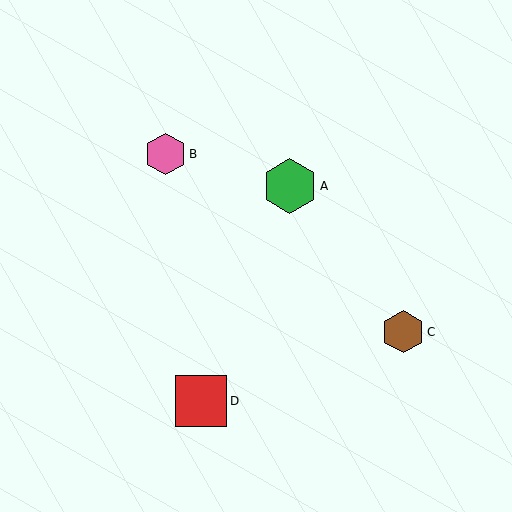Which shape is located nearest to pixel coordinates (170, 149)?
The pink hexagon (labeled B) at (165, 154) is nearest to that location.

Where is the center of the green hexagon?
The center of the green hexagon is at (290, 186).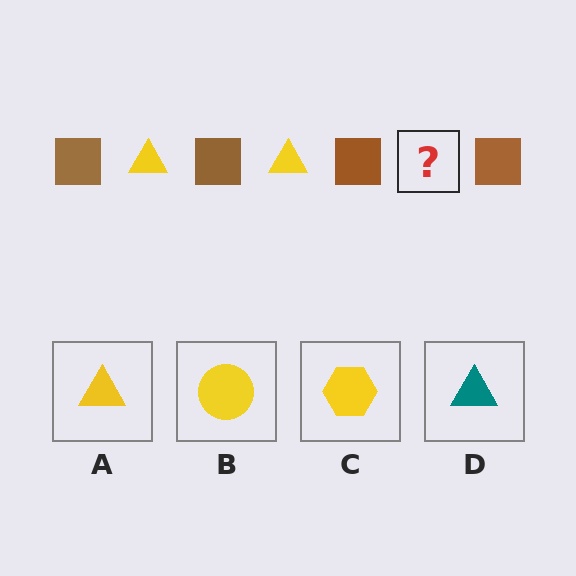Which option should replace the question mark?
Option A.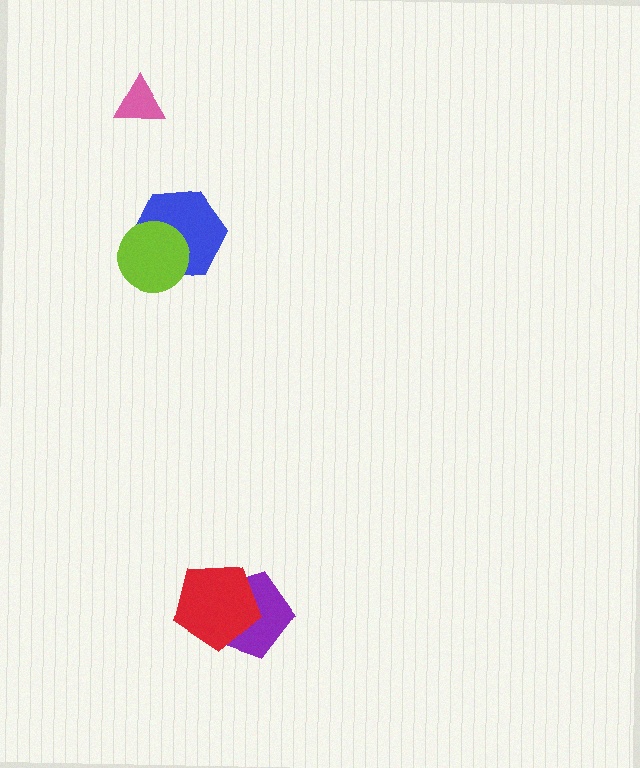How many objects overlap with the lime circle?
1 object overlaps with the lime circle.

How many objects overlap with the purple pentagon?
1 object overlaps with the purple pentagon.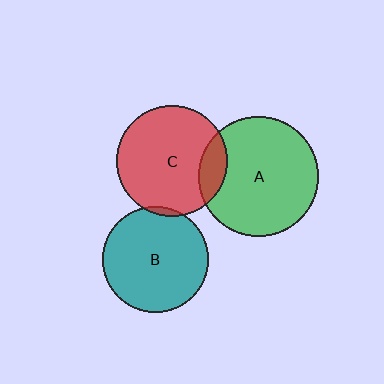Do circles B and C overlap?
Yes.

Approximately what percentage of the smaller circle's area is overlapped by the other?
Approximately 5%.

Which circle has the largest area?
Circle A (green).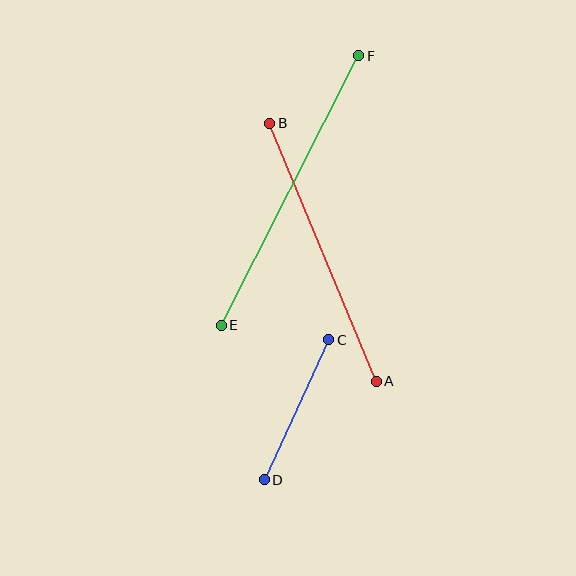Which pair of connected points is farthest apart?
Points E and F are farthest apart.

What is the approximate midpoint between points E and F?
The midpoint is at approximately (290, 190) pixels.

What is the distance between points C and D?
The distance is approximately 154 pixels.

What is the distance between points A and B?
The distance is approximately 279 pixels.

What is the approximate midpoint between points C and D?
The midpoint is at approximately (297, 410) pixels.